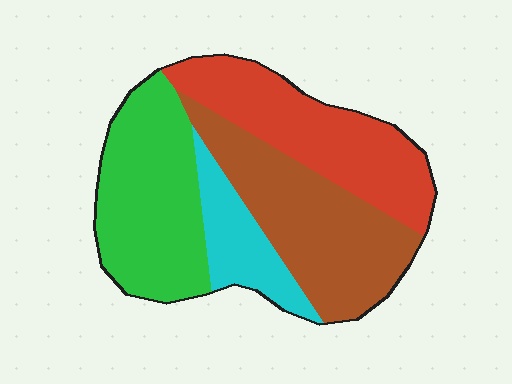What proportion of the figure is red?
Red covers roughly 30% of the figure.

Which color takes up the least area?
Cyan, at roughly 10%.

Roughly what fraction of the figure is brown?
Brown covers roughly 30% of the figure.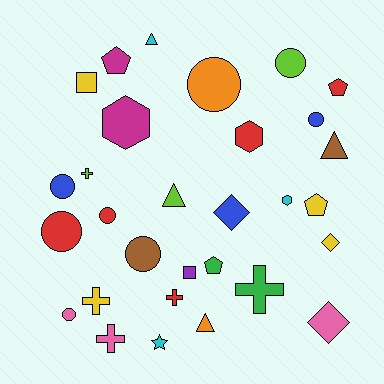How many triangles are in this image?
There are 4 triangles.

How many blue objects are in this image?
There are 3 blue objects.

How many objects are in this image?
There are 30 objects.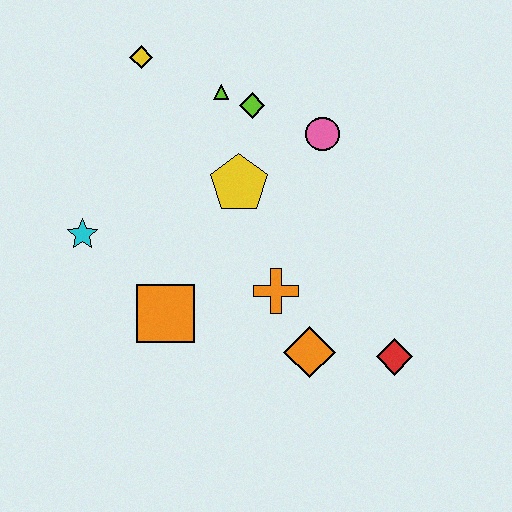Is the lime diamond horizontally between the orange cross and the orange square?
Yes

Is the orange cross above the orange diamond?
Yes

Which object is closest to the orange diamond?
The orange cross is closest to the orange diamond.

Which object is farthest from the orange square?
The yellow diamond is farthest from the orange square.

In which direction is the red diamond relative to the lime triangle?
The red diamond is below the lime triangle.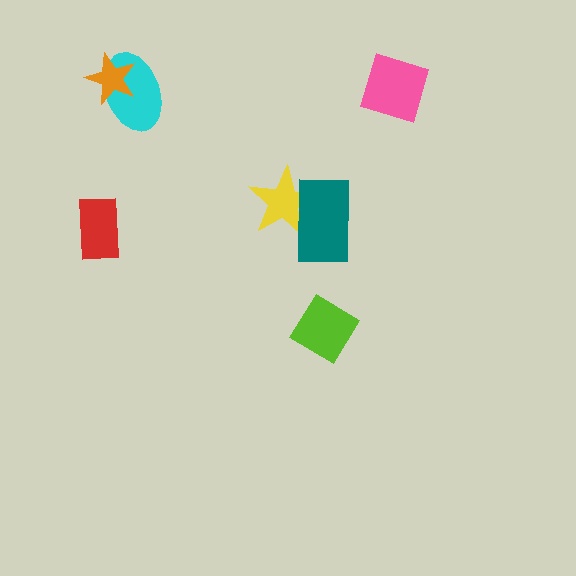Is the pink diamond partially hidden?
No, no other shape covers it.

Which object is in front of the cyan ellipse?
The orange star is in front of the cyan ellipse.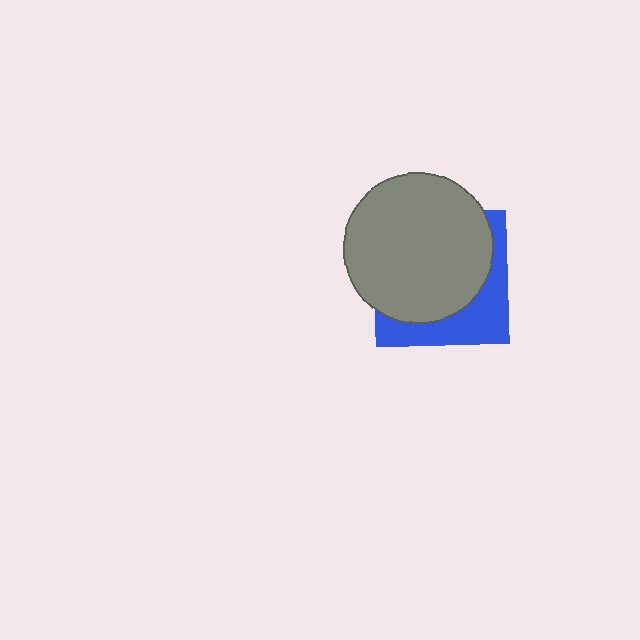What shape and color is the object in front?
The object in front is a gray circle.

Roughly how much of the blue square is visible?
A small part of it is visible (roughly 34%).